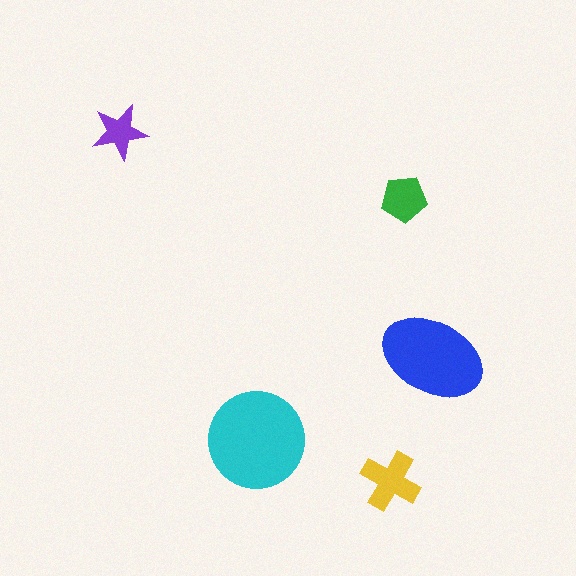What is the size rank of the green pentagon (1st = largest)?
4th.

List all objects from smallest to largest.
The purple star, the green pentagon, the yellow cross, the blue ellipse, the cyan circle.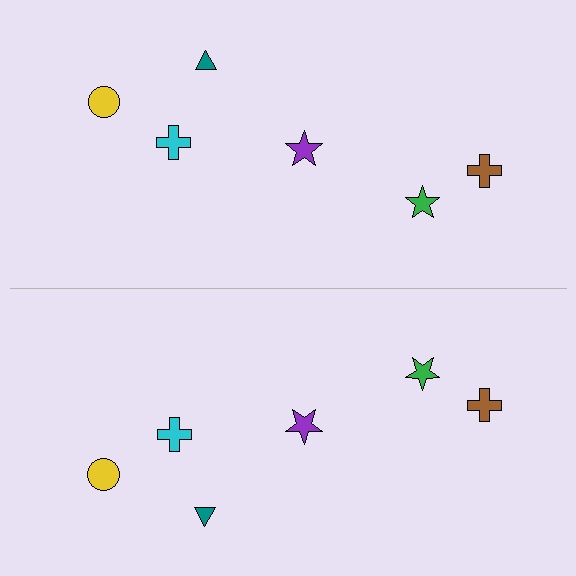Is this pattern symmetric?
Yes, this pattern has bilateral (reflection) symmetry.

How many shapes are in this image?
There are 12 shapes in this image.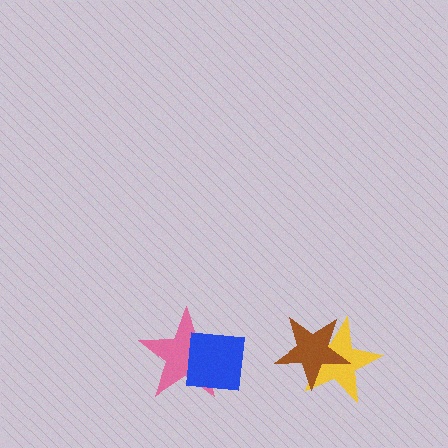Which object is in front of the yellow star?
The brown star is in front of the yellow star.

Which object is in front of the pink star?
The blue square is in front of the pink star.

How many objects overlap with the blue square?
1 object overlaps with the blue square.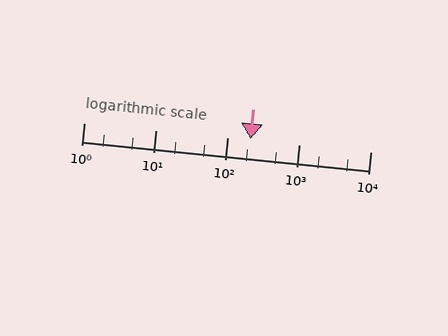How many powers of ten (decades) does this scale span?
The scale spans 4 decades, from 1 to 10000.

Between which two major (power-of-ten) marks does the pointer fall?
The pointer is between 100 and 1000.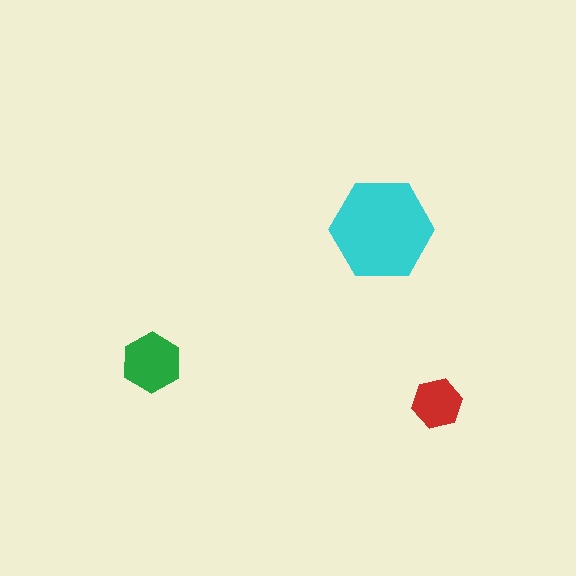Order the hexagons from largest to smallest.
the cyan one, the green one, the red one.